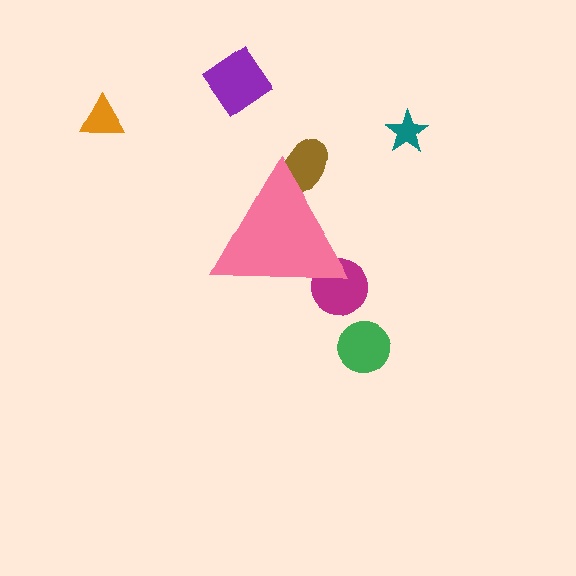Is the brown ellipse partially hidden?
Yes, the brown ellipse is partially hidden behind the pink triangle.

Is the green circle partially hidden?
No, the green circle is fully visible.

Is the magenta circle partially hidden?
Yes, the magenta circle is partially hidden behind the pink triangle.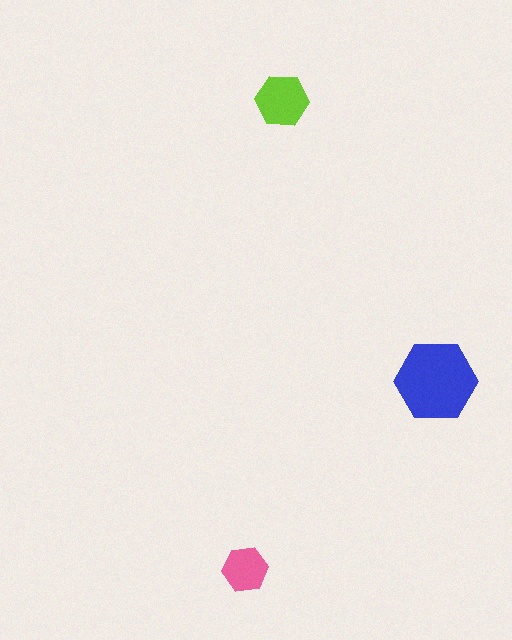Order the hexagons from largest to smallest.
the blue one, the lime one, the pink one.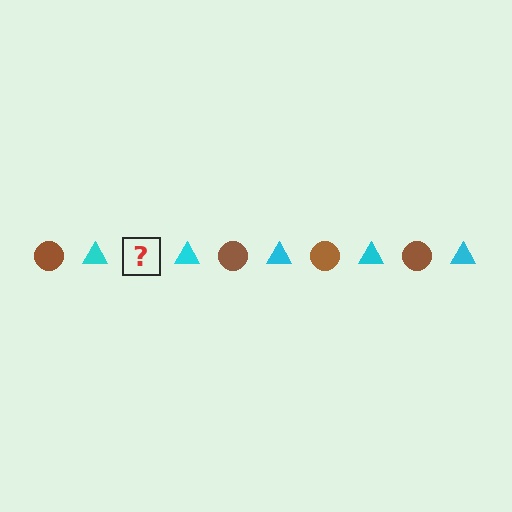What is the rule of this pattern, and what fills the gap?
The rule is that the pattern alternates between brown circle and cyan triangle. The gap should be filled with a brown circle.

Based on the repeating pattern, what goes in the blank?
The blank should be a brown circle.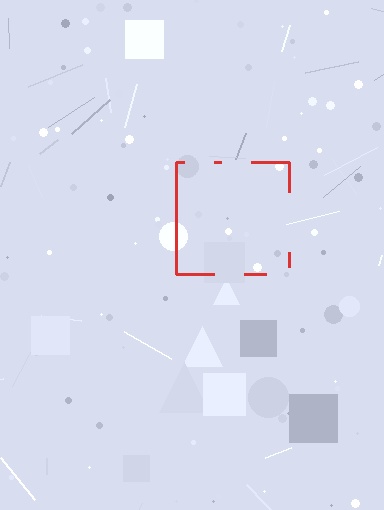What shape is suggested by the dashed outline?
The dashed outline suggests a square.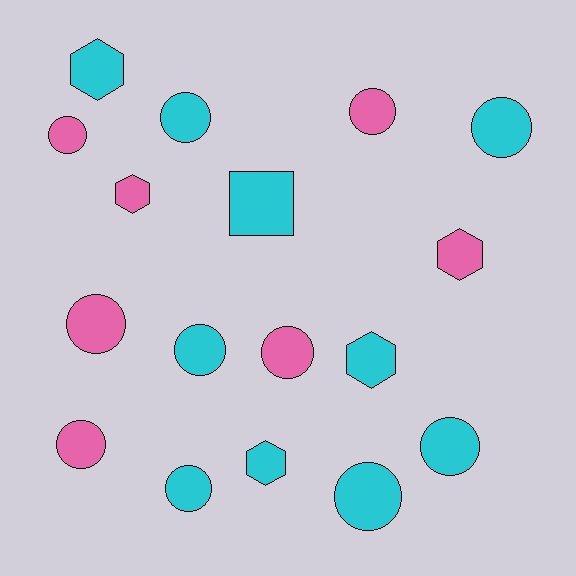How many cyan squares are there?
There is 1 cyan square.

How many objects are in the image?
There are 17 objects.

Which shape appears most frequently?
Circle, with 11 objects.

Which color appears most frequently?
Cyan, with 10 objects.